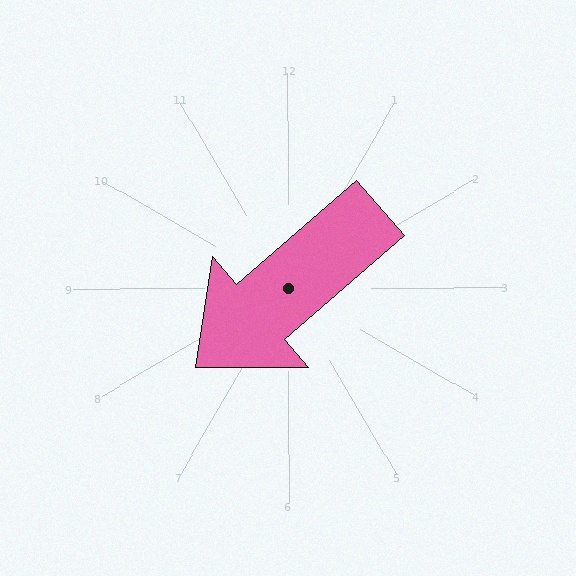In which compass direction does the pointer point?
Southwest.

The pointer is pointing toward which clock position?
Roughly 8 o'clock.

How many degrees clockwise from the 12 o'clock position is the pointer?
Approximately 229 degrees.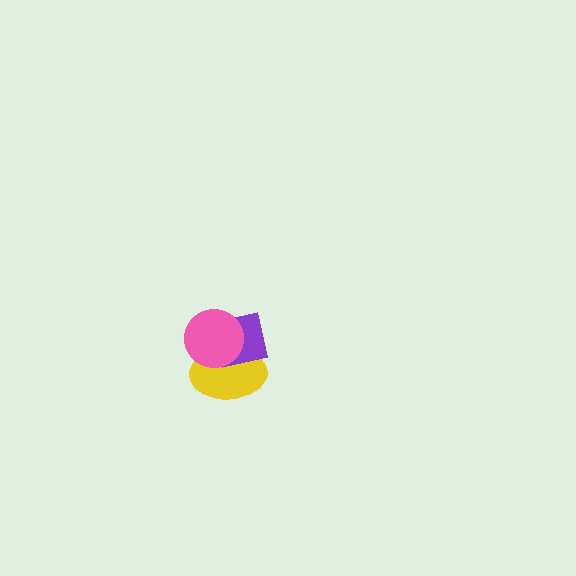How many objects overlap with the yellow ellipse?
2 objects overlap with the yellow ellipse.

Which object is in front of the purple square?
The pink circle is in front of the purple square.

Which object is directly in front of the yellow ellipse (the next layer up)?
The purple square is directly in front of the yellow ellipse.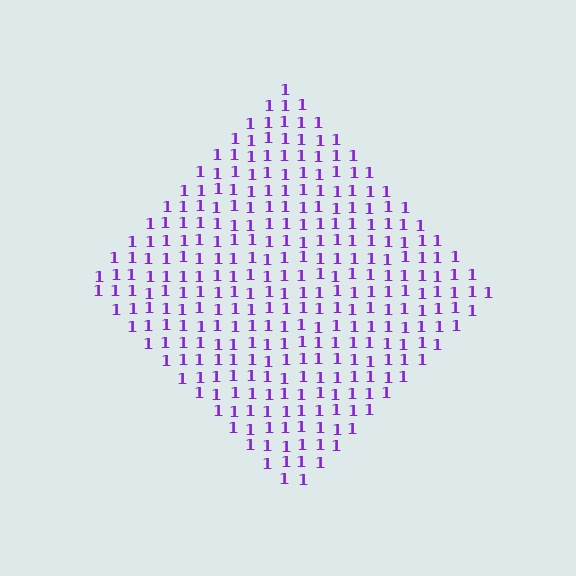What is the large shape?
The large shape is a diamond.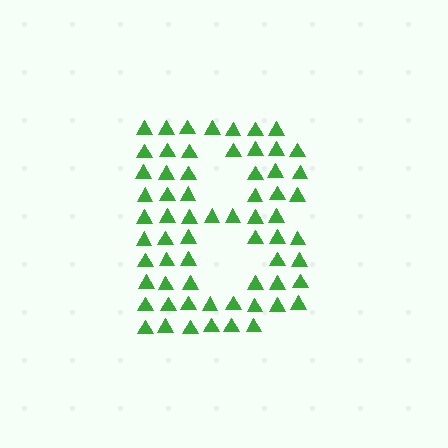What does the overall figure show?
The overall figure shows the letter B.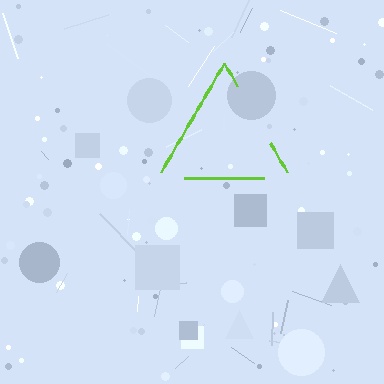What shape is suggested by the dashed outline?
The dashed outline suggests a triangle.